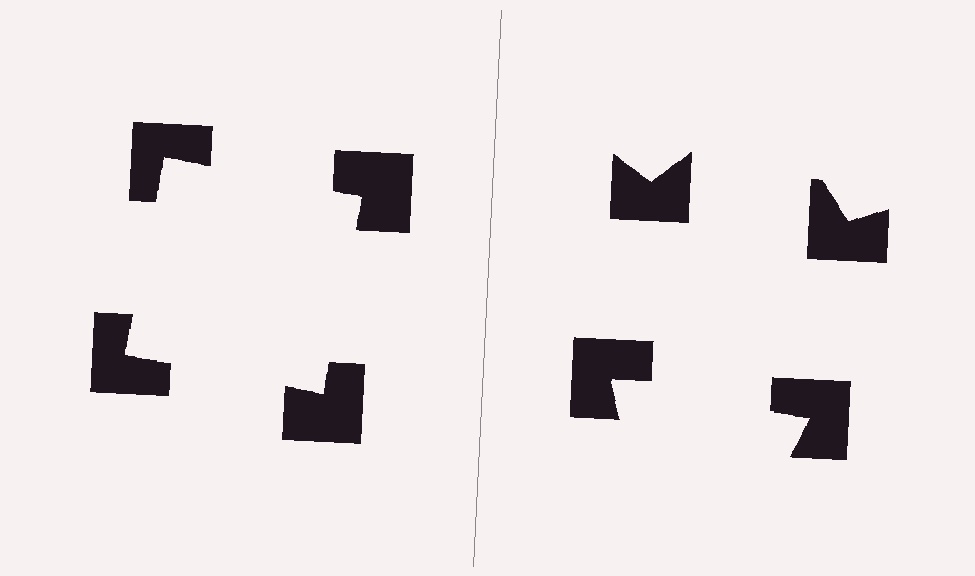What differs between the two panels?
The notched squares are positioned identically on both sides; only the wedge orientations differ. On the left they align to a square; on the right they are misaligned.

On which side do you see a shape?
An illusory square appears on the left side. On the right side the wedge cuts are rotated, so no coherent shape forms.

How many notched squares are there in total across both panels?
8 — 4 on each side.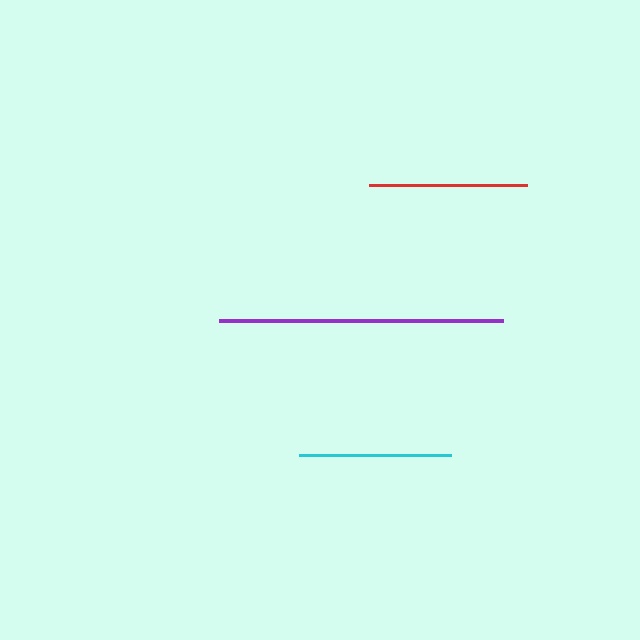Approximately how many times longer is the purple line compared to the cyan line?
The purple line is approximately 1.9 times the length of the cyan line.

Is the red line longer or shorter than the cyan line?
The red line is longer than the cyan line.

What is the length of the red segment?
The red segment is approximately 158 pixels long.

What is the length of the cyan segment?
The cyan segment is approximately 151 pixels long.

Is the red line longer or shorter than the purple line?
The purple line is longer than the red line.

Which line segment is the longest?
The purple line is the longest at approximately 283 pixels.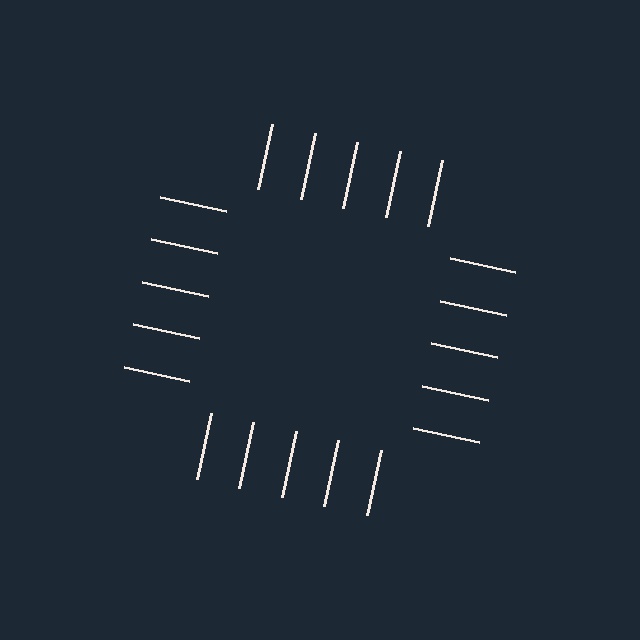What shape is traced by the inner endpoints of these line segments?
An illusory square — the line segments terminate on its edges but no continuous stroke is drawn.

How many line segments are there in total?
20 — 5 along each of the 4 edges.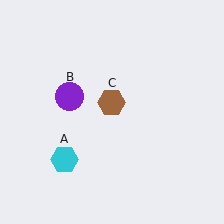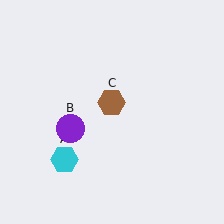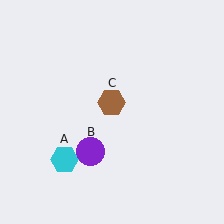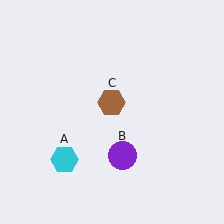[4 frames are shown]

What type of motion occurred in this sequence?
The purple circle (object B) rotated counterclockwise around the center of the scene.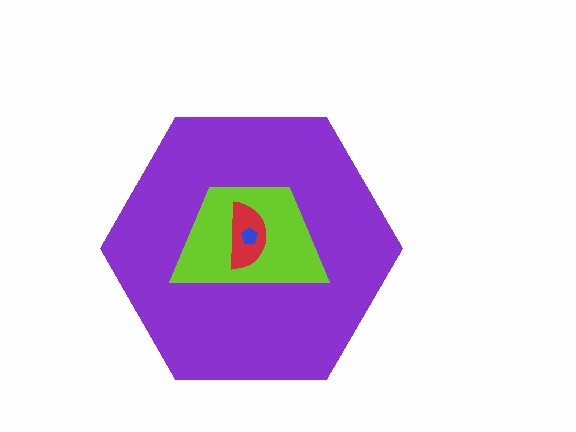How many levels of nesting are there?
4.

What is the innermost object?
The blue pentagon.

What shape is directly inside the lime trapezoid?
The red semicircle.